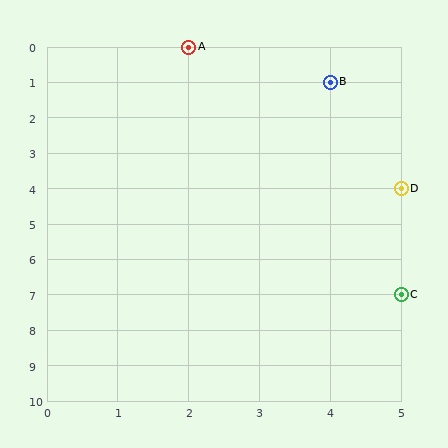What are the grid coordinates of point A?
Point A is at grid coordinates (2, 0).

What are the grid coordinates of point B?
Point B is at grid coordinates (4, 1).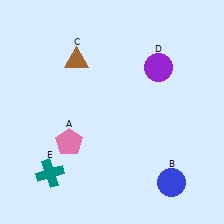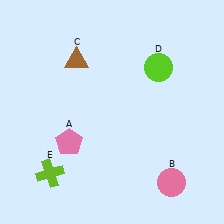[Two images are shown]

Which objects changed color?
B changed from blue to pink. D changed from purple to lime. E changed from teal to lime.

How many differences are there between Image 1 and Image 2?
There are 3 differences between the two images.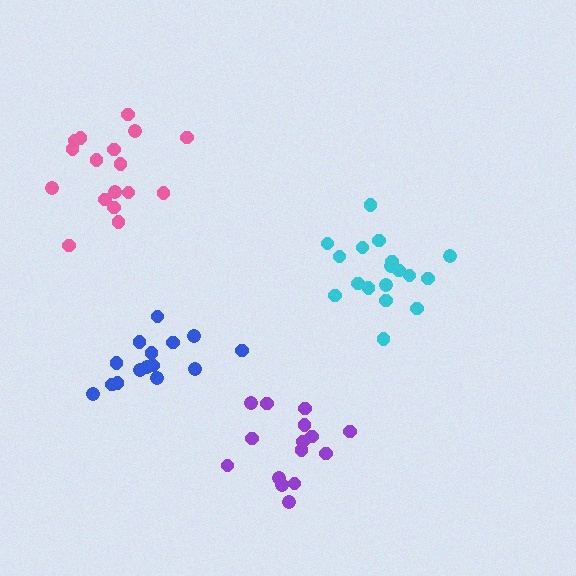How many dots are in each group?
Group 1: 18 dots, Group 2: 15 dots, Group 3: 17 dots, Group 4: 15 dots (65 total).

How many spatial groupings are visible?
There are 4 spatial groupings.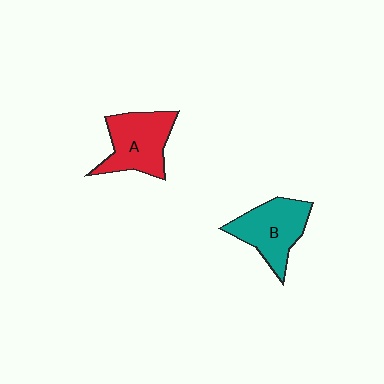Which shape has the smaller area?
Shape B (teal).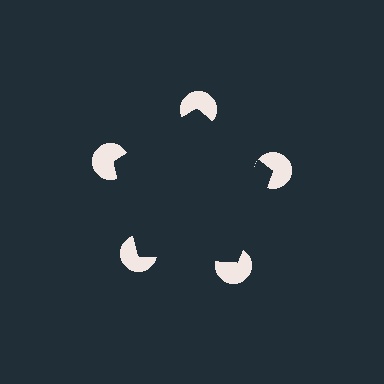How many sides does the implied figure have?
5 sides.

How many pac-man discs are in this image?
There are 5 — one at each vertex of the illusory pentagon.